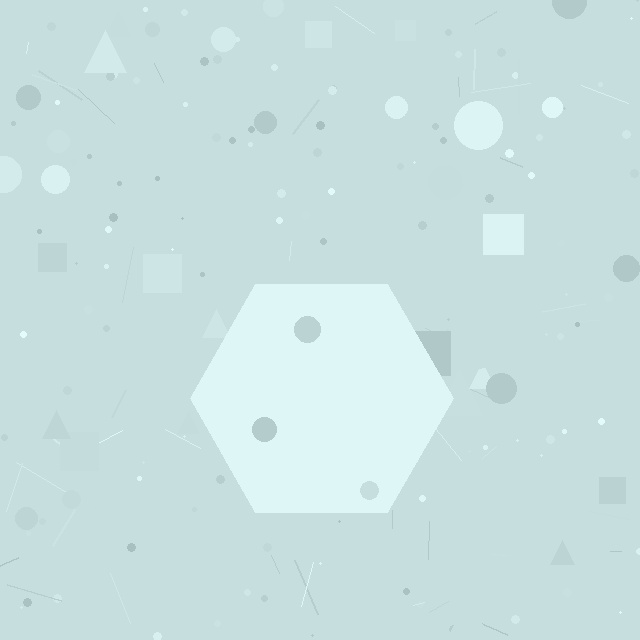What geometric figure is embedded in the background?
A hexagon is embedded in the background.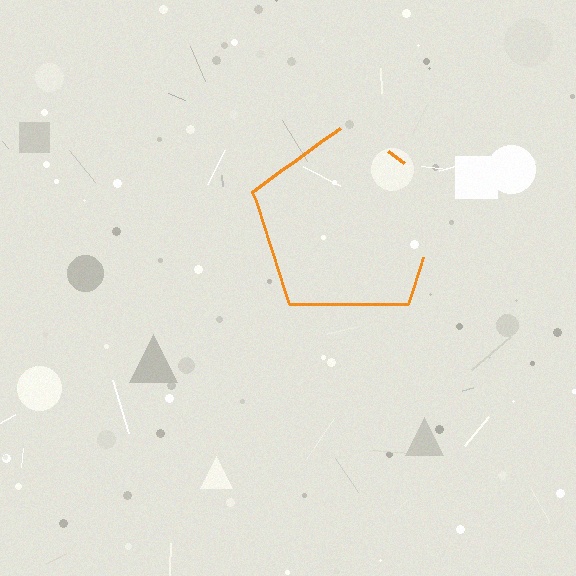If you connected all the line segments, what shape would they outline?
They would outline a pentagon.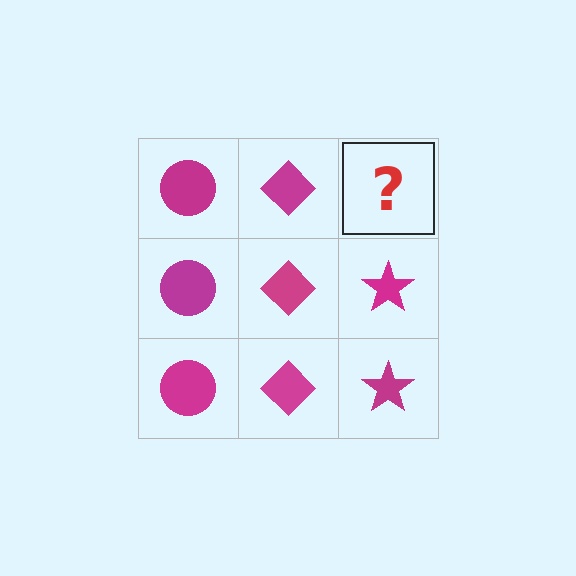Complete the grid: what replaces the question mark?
The question mark should be replaced with a magenta star.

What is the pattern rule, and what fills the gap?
The rule is that each column has a consistent shape. The gap should be filled with a magenta star.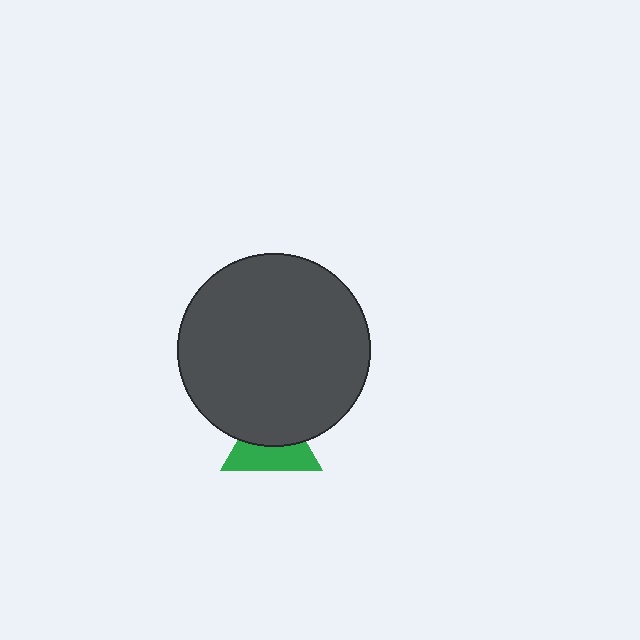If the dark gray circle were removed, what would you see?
You would see the complete green triangle.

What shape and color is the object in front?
The object in front is a dark gray circle.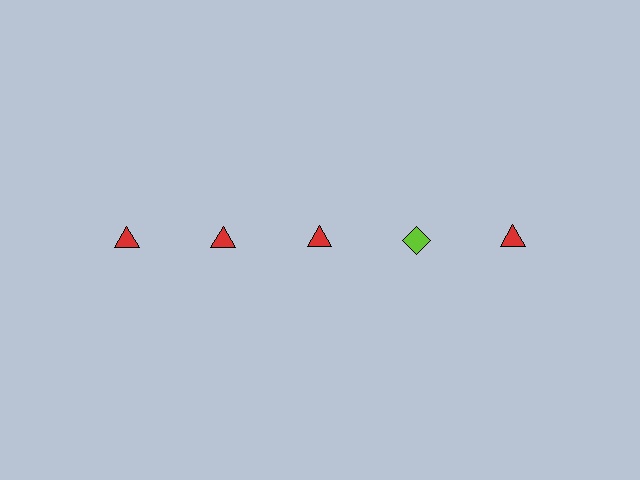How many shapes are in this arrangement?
There are 5 shapes arranged in a grid pattern.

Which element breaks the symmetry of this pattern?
The lime diamond in the top row, second from right column breaks the symmetry. All other shapes are red triangles.